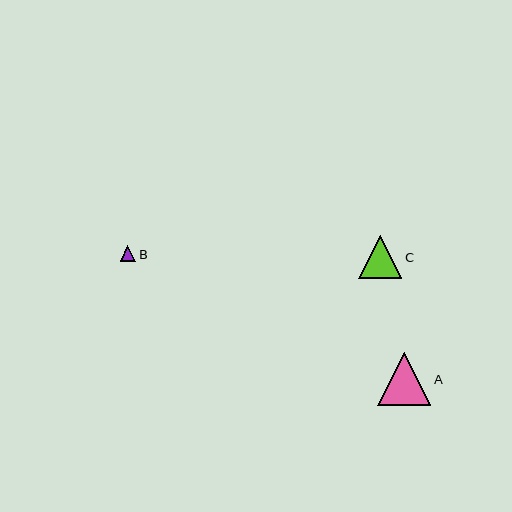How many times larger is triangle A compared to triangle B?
Triangle A is approximately 3.4 times the size of triangle B.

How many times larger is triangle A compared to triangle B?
Triangle A is approximately 3.4 times the size of triangle B.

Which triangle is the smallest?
Triangle B is the smallest with a size of approximately 16 pixels.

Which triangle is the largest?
Triangle A is the largest with a size of approximately 54 pixels.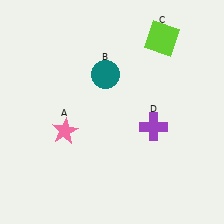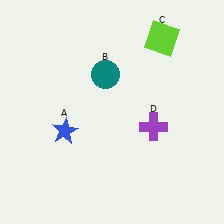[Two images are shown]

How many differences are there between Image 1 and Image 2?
There is 1 difference between the two images.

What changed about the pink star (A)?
In Image 1, A is pink. In Image 2, it changed to blue.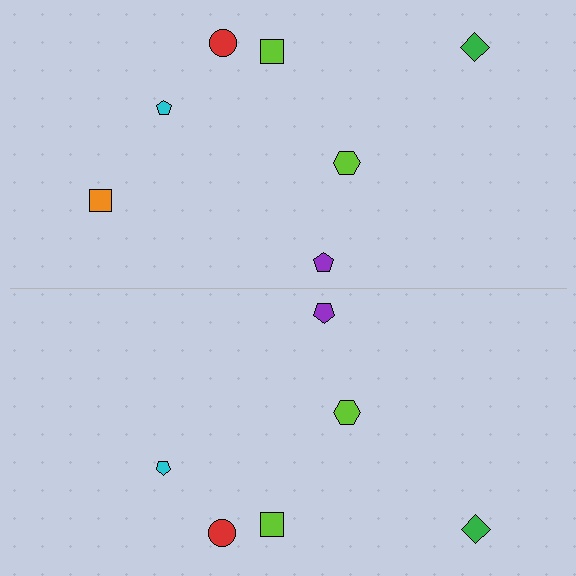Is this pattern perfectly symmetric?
No, the pattern is not perfectly symmetric. A orange square is missing from the bottom side.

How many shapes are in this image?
There are 13 shapes in this image.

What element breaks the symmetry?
A orange square is missing from the bottom side.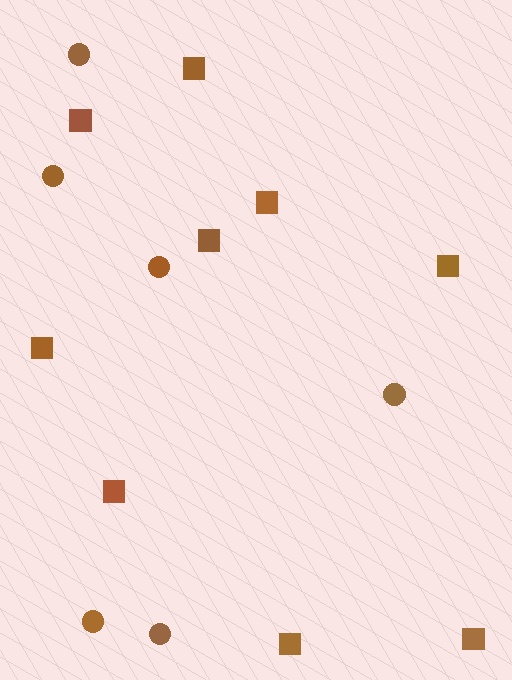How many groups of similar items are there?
There are 2 groups: one group of circles (6) and one group of squares (9).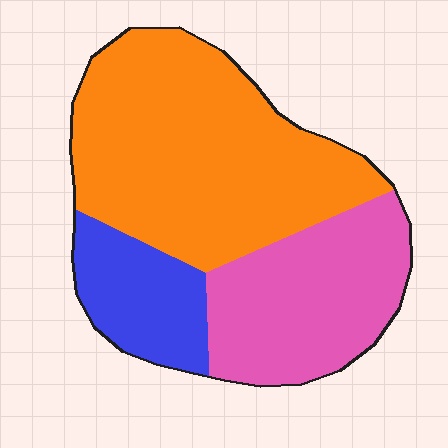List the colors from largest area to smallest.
From largest to smallest: orange, pink, blue.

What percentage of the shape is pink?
Pink covers around 30% of the shape.